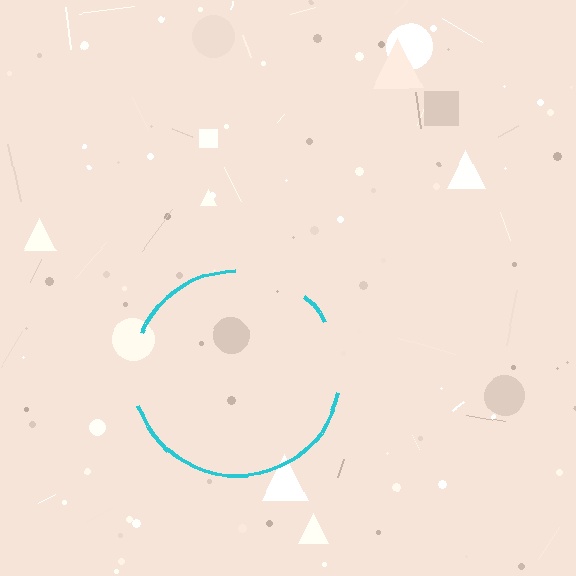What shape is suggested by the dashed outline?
The dashed outline suggests a circle.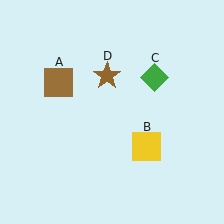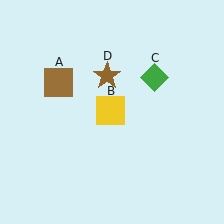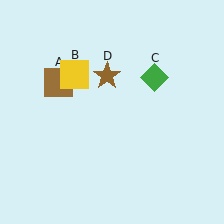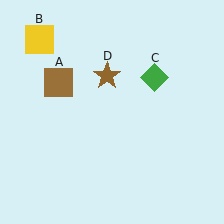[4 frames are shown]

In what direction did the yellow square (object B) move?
The yellow square (object B) moved up and to the left.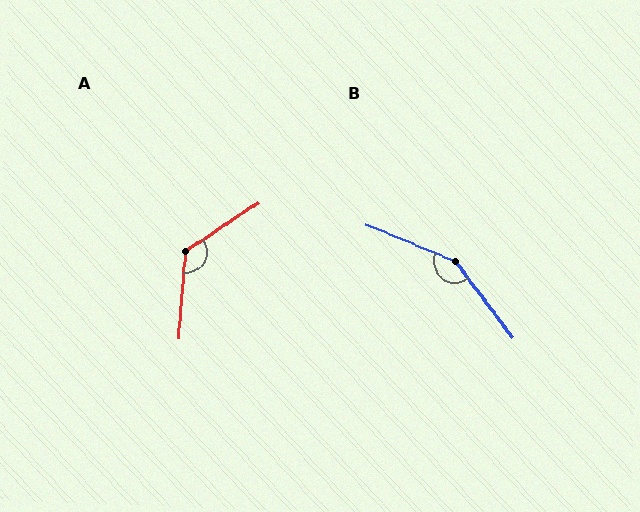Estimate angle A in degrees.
Approximately 128 degrees.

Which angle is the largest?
B, at approximately 149 degrees.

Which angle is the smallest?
A, at approximately 128 degrees.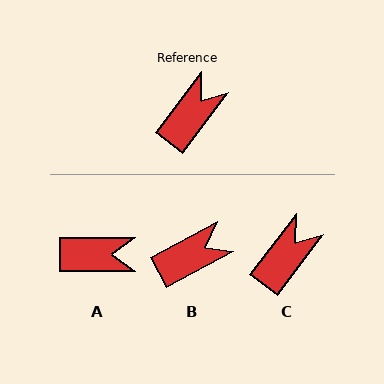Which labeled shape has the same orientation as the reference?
C.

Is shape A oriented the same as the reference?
No, it is off by about 53 degrees.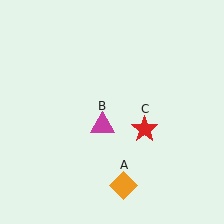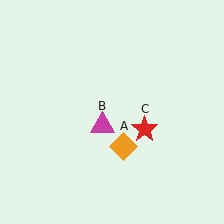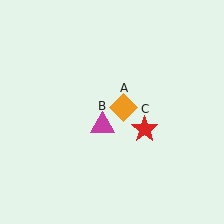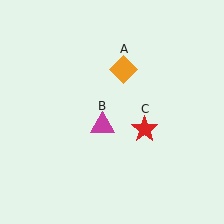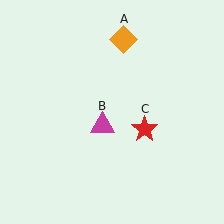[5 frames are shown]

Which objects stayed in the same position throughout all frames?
Magenta triangle (object B) and red star (object C) remained stationary.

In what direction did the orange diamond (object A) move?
The orange diamond (object A) moved up.